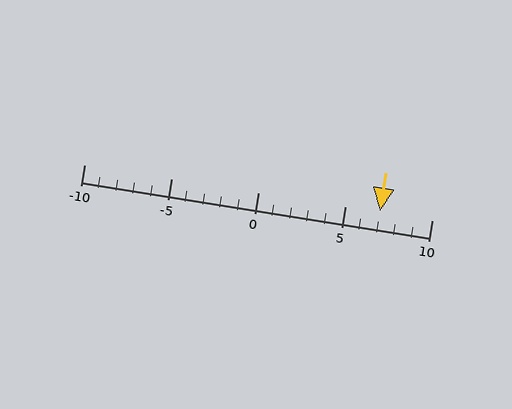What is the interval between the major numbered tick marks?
The major tick marks are spaced 5 units apart.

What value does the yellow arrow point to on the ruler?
The yellow arrow points to approximately 7.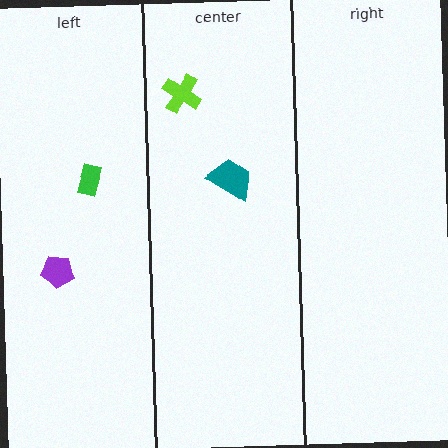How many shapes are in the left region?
2.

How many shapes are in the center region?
2.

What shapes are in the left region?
The purple pentagon, the green rectangle.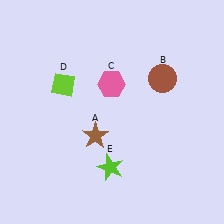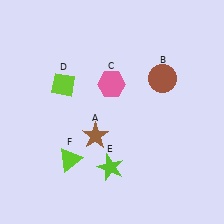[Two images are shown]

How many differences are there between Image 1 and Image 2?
There is 1 difference between the two images.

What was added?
A lime triangle (F) was added in Image 2.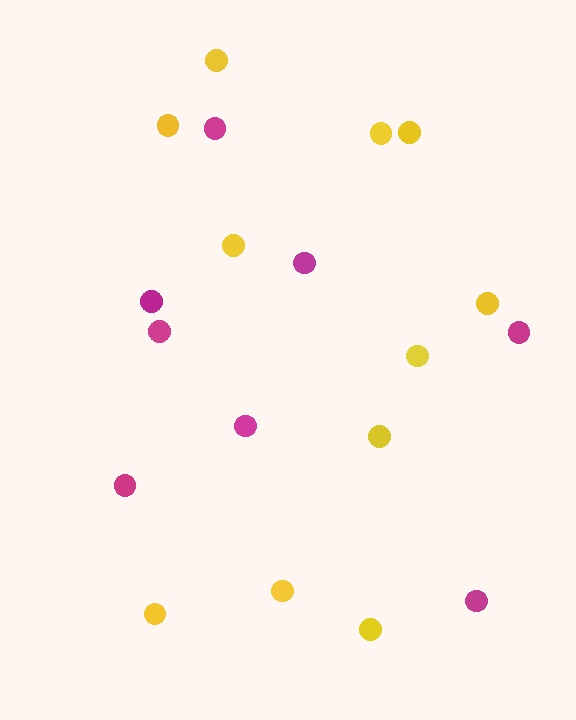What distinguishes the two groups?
There are 2 groups: one group of yellow circles (11) and one group of magenta circles (8).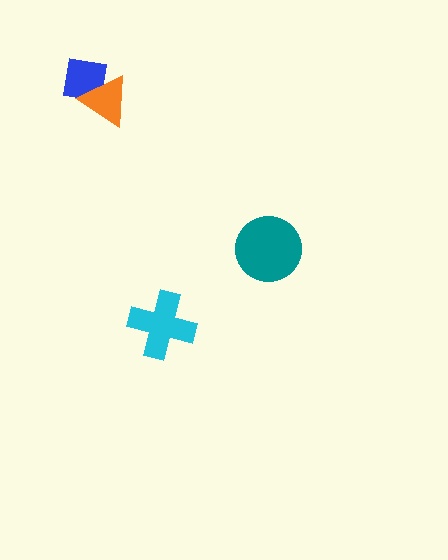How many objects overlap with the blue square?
1 object overlaps with the blue square.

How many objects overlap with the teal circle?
0 objects overlap with the teal circle.